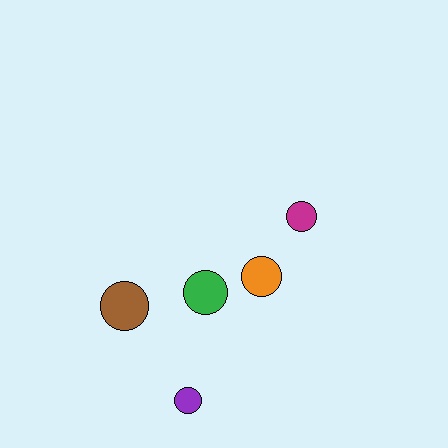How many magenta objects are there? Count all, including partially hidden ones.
There is 1 magenta object.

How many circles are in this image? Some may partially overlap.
There are 5 circles.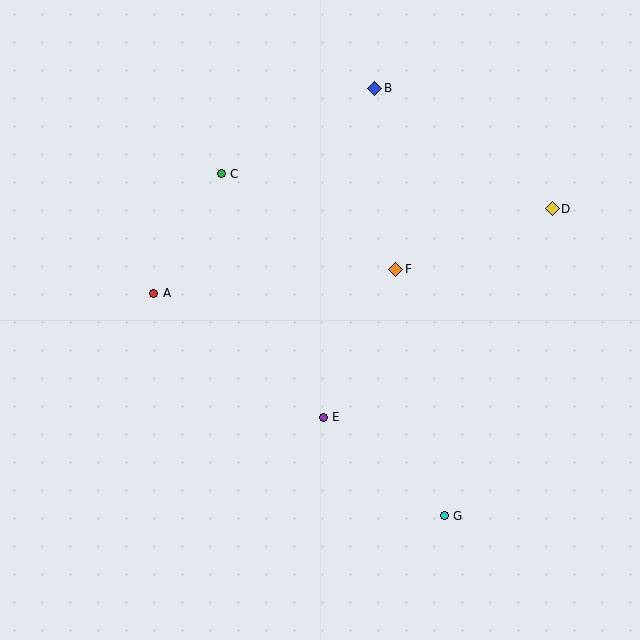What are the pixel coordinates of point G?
Point G is at (444, 516).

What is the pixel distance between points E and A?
The distance between E and A is 210 pixels.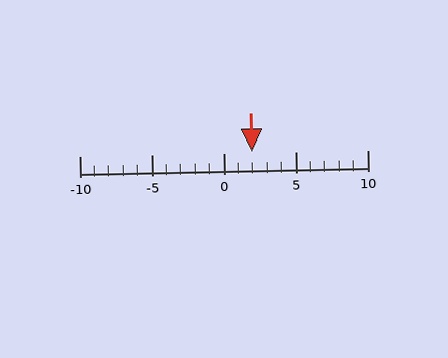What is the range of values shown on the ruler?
The ruler shows values from -10 to 10.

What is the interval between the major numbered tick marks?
The major tick marks are spaced 5 units apart.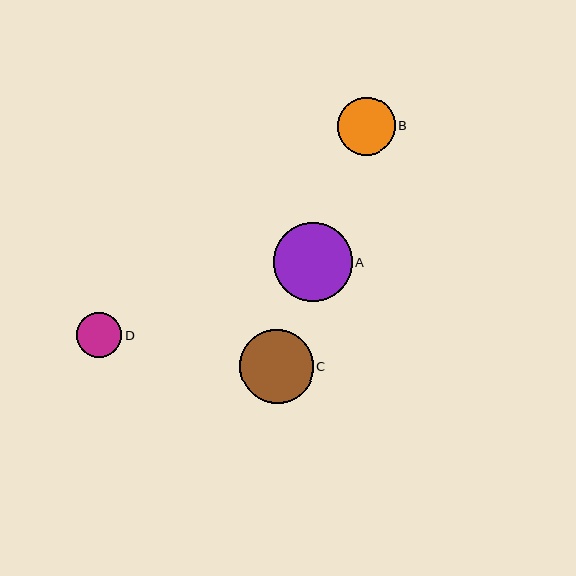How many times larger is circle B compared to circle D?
Circle B is approximately 1.3 times the size of circle D.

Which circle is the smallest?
Circle D is the smallest with a size of approximately 45 pixels.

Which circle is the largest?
Circle A is the largest with a size of approximately 78 pixels.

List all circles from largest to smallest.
From largest to smallest: A, C, B, D.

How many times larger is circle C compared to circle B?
Circle C is approximately 1.3 times the size of circle B.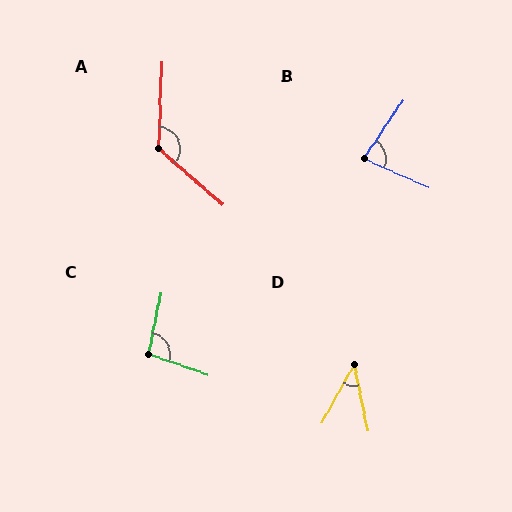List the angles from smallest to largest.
D (40°), B (80°), C (97°), A (129°).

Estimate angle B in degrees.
Approximately 80 degrees.